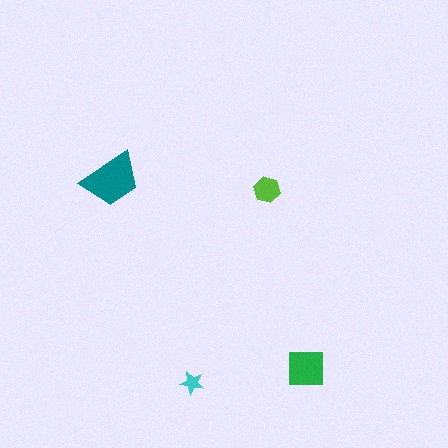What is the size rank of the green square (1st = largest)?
2nd.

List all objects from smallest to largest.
The cyan star, the lime hexagon, the green square, the teal trapezoid.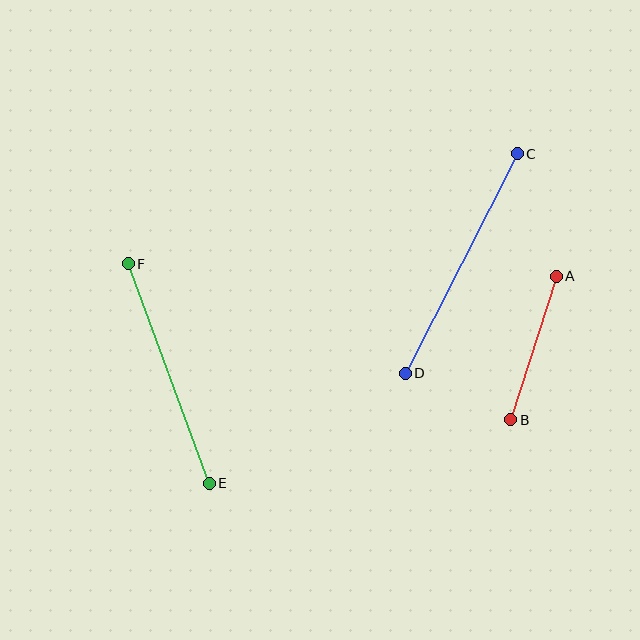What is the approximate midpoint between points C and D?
The midpoint is at approximately (461, 263) pixels.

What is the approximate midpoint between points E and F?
The midpoint is at approximately (169, 374) pixels.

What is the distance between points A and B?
The distance is approximately 150 pixels.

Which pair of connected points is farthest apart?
Points C and D are farthest apart.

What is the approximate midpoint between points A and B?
The midpoint is at approximately (533, 348) pixels.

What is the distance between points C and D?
The distance is approximately 246 pixels.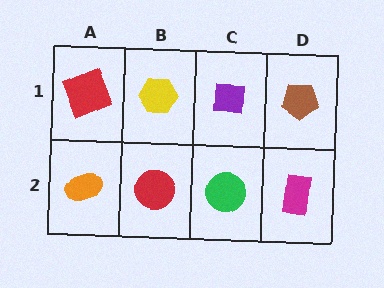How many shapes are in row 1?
4 shapes.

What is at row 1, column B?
A yellow hexagon.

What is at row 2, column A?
An orange ellipse.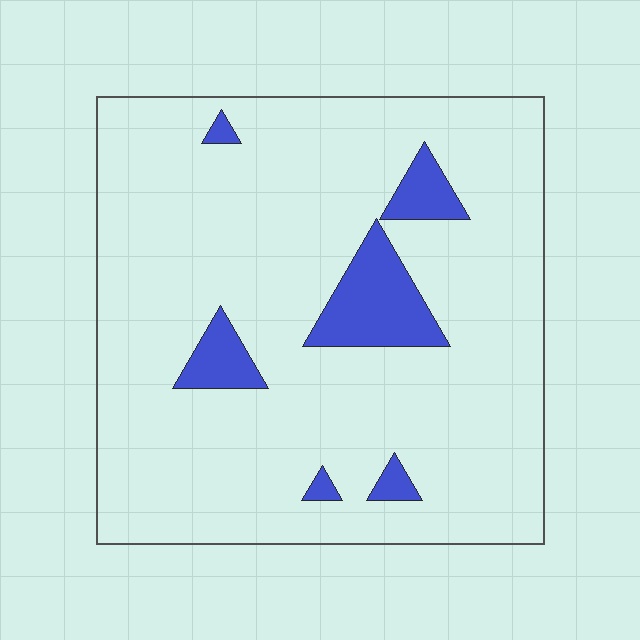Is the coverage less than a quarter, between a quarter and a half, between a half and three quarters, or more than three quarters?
Less than a quarter.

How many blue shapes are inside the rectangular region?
6.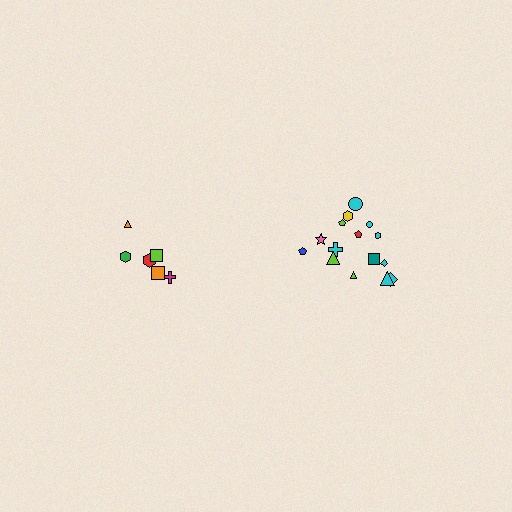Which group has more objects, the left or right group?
The right group.